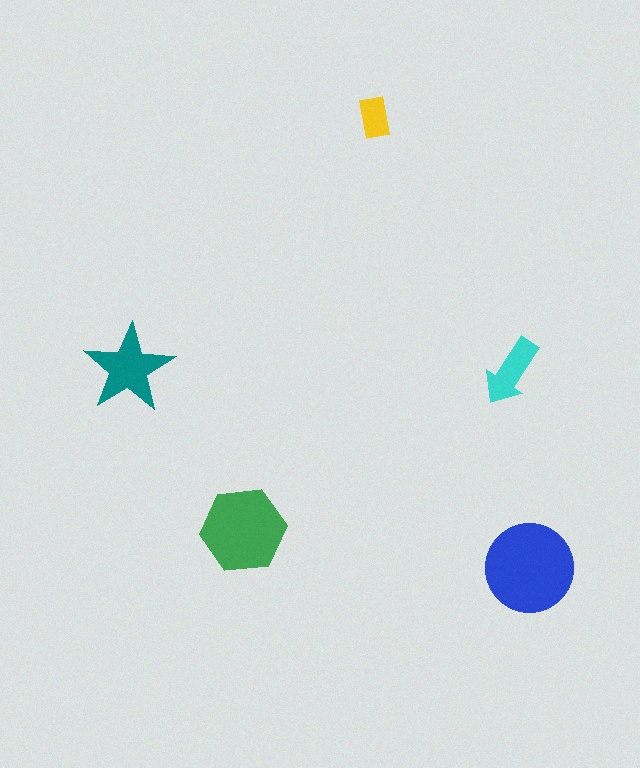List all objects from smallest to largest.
The yellow rectangle, the cyan arrow, the teal star, the green hexagon, the blue circle.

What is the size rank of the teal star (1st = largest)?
3rd.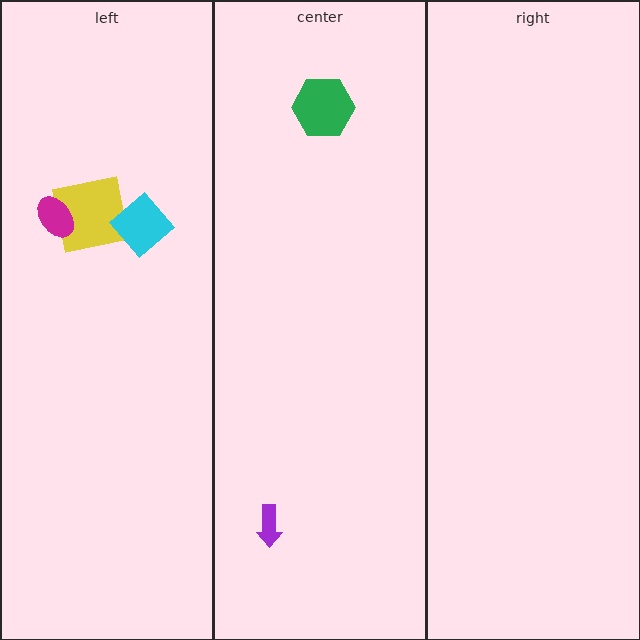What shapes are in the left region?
The yellow square, the magenta ellipse, the cyan diamond.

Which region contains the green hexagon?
The center region.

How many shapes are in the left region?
3.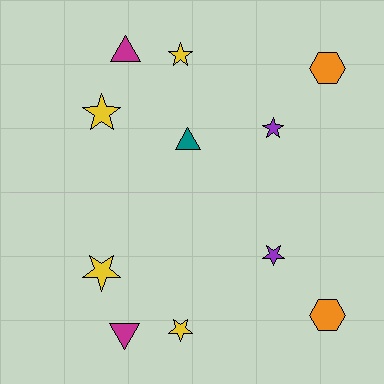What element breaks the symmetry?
A teal triangle is missing from the bottom side.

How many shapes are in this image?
There are 11 shapes in this image.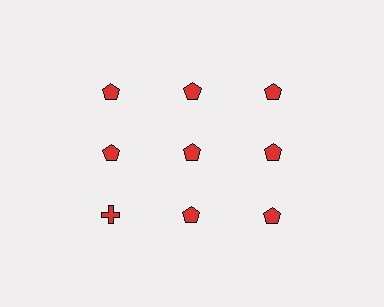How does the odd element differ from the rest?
It has a different shape: cross instead of pentagon.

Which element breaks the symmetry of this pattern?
The red cross in the third row, leftmost column breaks the symmetry. All other shapes are red pentagons.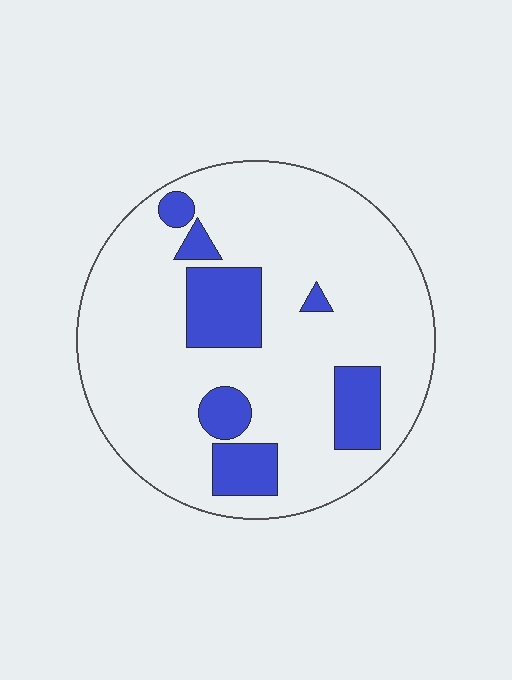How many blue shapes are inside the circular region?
7.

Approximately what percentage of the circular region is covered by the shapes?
Approximately 20%.